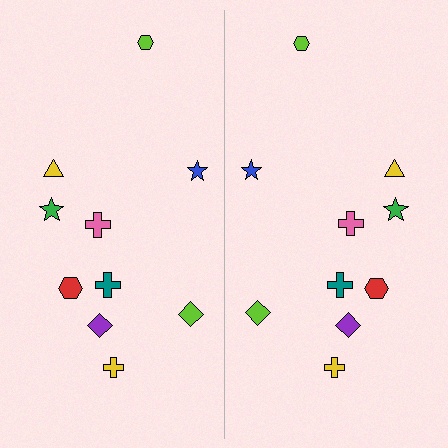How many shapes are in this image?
There are 20 shapes in this image.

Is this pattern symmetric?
Yes, this pattern has bilateral (reflection) symmetry.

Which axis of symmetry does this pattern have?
The pattern has a vertical axis of symmetry running through the center of the image.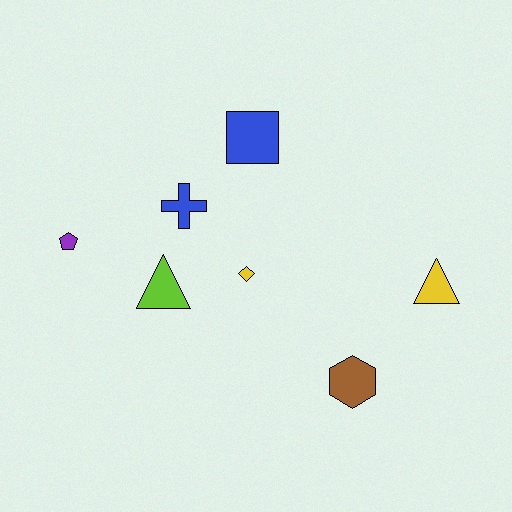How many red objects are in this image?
There are no red objects.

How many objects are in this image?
There are 7 objects.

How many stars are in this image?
There are no stars.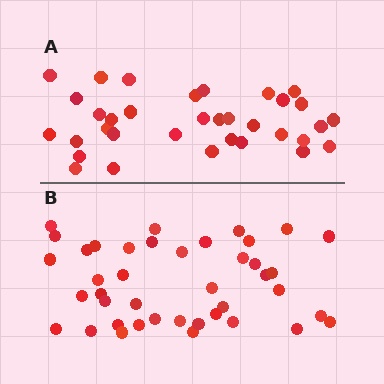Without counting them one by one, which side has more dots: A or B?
Region B (the bottom region) has more dots.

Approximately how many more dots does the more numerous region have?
Region B has roughly 8 or so more dots than region A.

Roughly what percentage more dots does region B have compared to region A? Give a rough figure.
About 20% more.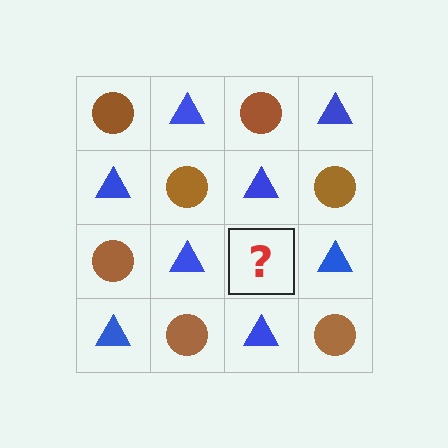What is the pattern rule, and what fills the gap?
The rule is that it alternates brown circle and blue triangle in a checkerboard pattern. The gap should be filled with a brown circle.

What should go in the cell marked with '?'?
The missing cell should contain a brown circle.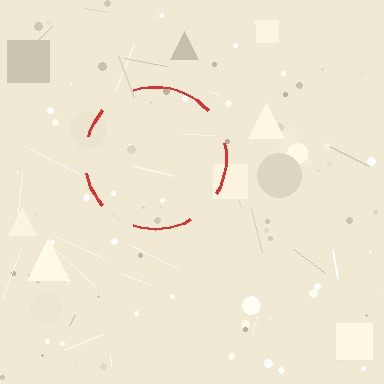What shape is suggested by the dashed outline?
The dashed outline suggests a circle.